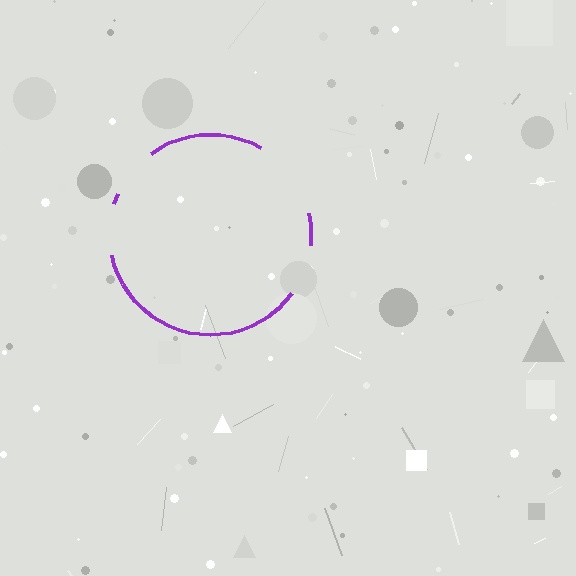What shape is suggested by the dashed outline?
The dashed outline suggests a circle.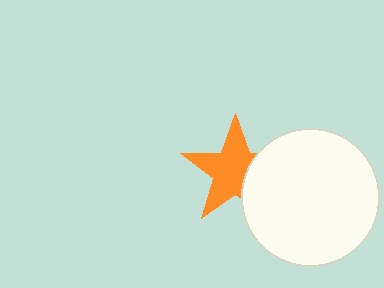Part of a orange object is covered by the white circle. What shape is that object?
It is a star.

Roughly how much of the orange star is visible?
Most of it is visible (roughly 69%).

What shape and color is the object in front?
The object in front is a white circle.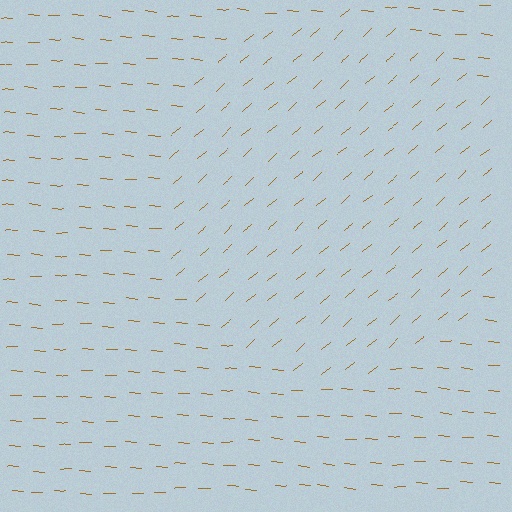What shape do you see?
I see a circle.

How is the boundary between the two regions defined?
The boundary is defined purely by a change in line orientation (approximately 45 degrees difference). All lines are the same color and thickness.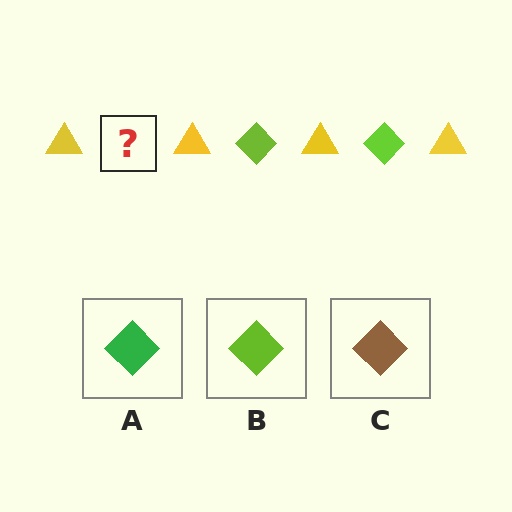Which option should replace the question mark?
Option B.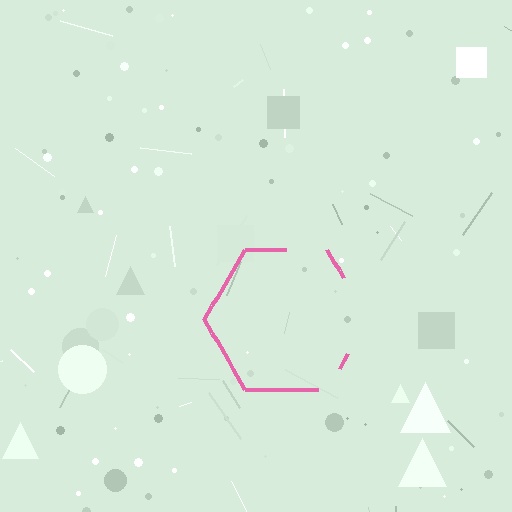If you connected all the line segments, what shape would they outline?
They would outline a hexagon.